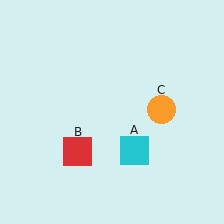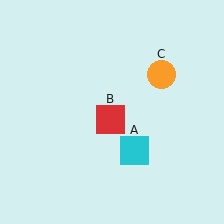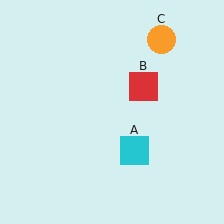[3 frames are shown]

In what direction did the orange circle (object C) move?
The orange circle (object C) moved up.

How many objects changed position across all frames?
2 objects changed position: red square (object B), orange circle (object C).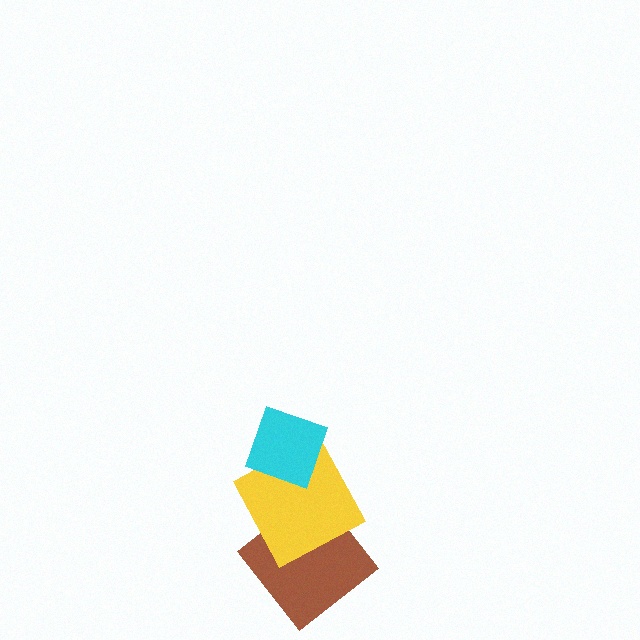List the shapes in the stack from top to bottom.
From top to bottom: the cyan diamond, the yellow square, the brown diamond.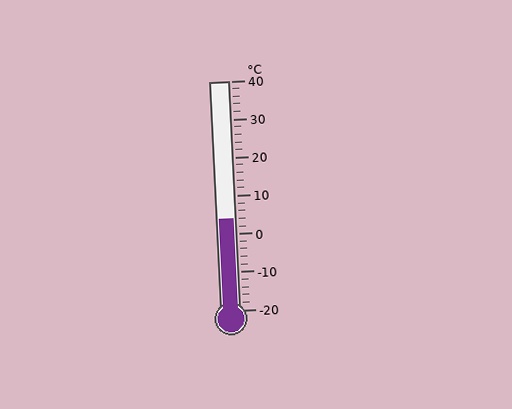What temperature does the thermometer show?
The thermometer shows approximately 4°C.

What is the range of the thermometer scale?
The thermometer scale ranges from -20°C to 40°C.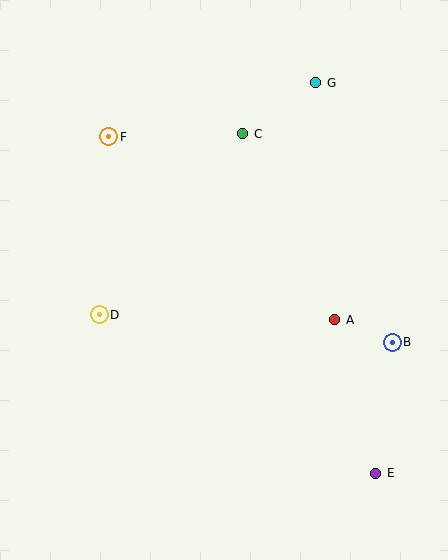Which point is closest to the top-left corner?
Point F is closest to the top-left corner.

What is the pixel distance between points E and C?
The distance between E and C is 364 pixels.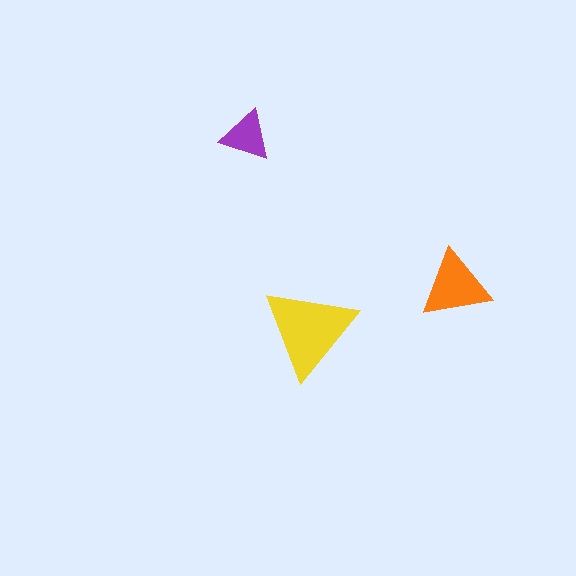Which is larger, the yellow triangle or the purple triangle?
The yellow one.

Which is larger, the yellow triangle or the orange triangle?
The yellow one.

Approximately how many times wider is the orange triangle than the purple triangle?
About 1.5 times wider.